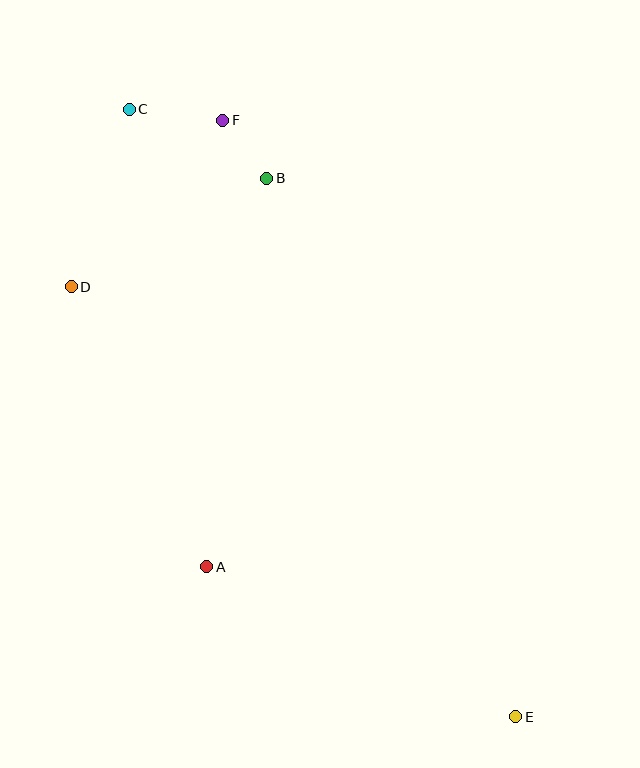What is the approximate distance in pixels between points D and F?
The distance between D and F is approximately 225 pixels.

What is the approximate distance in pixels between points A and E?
The distance between A and E is approximately 343 pixels.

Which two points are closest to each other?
Points B and F are closest to each other.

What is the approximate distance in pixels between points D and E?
The distance between D and E is approximately 618 pixels.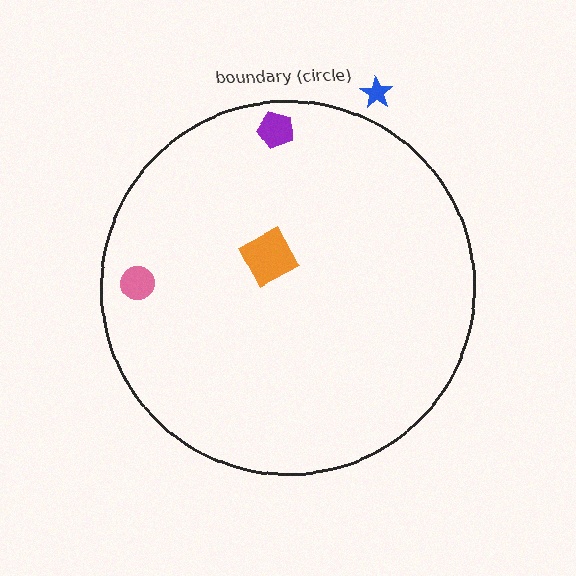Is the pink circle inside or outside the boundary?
Inside.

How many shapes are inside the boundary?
3 inside, 1 outside.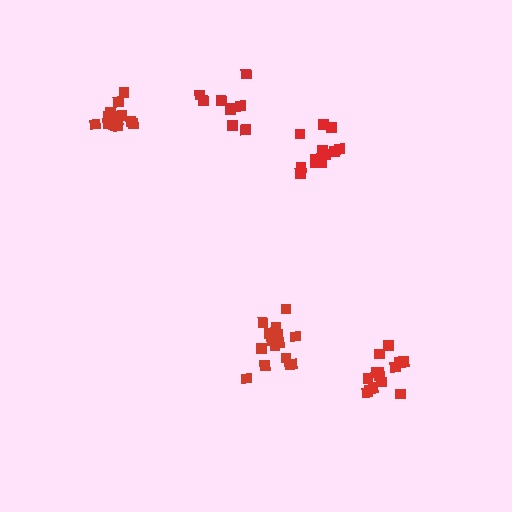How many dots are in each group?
Group 1: 15 dots, Group 2: 9 dots, Group 3: 13 dots, Group 4: 14 dots, Group 5: 13 dots (64 total).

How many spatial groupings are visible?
There are 5 spatial groupings.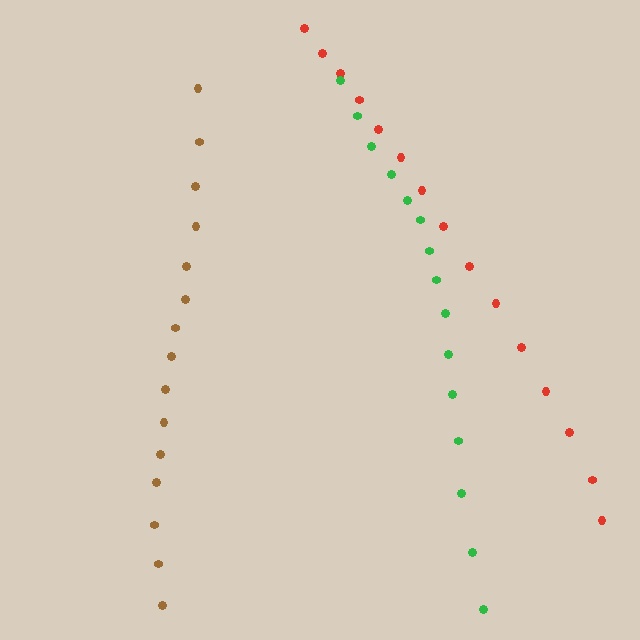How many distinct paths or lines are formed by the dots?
There are 3 distinct paths.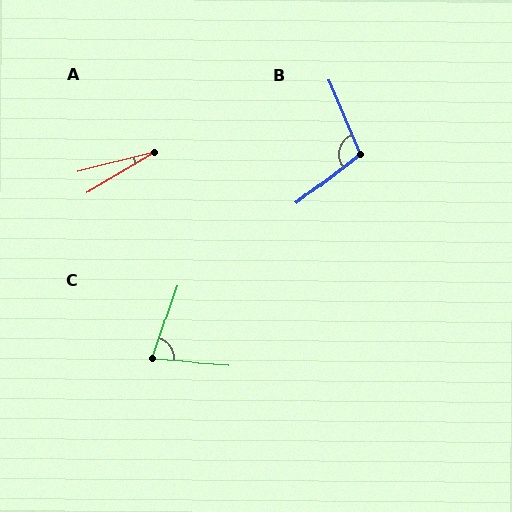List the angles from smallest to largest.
A (16°), C (76°), B (105°).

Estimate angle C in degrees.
Approximately 76 degrees.